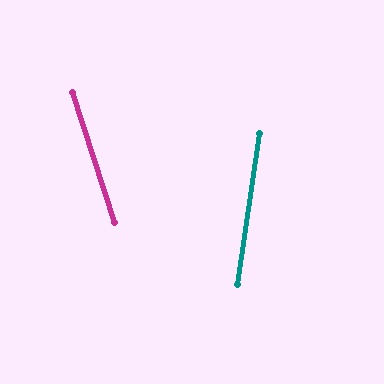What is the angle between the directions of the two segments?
Approximately 26 degrees.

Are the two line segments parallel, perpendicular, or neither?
Neither parallel nor perpendicular — they differ by about 26°.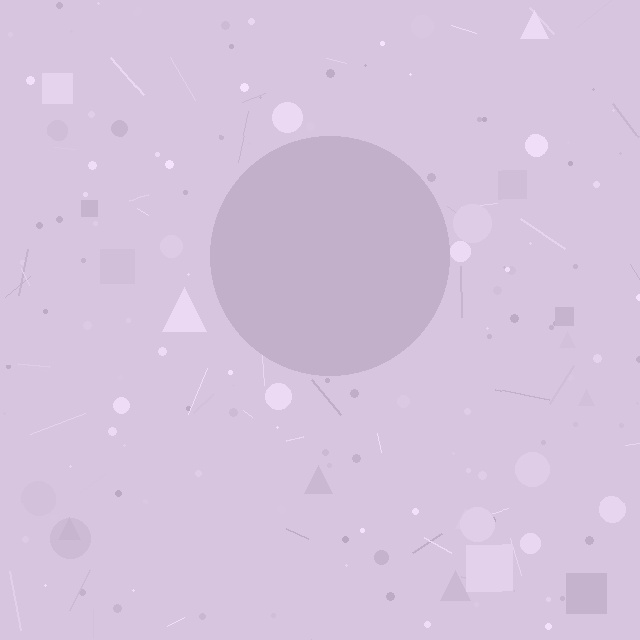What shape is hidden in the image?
A circle is hidden in the image.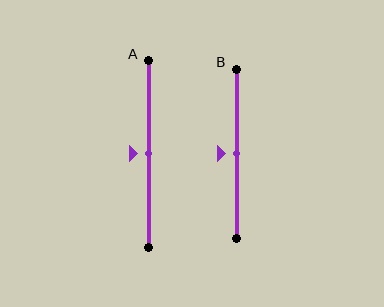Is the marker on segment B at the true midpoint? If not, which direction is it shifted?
Yes, the marker on segment B is at the true midpoint.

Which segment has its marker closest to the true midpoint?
Segment A has its marker closest to the true midpoint.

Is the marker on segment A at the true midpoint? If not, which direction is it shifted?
Yes, the marker on segment A is at the true midpoint.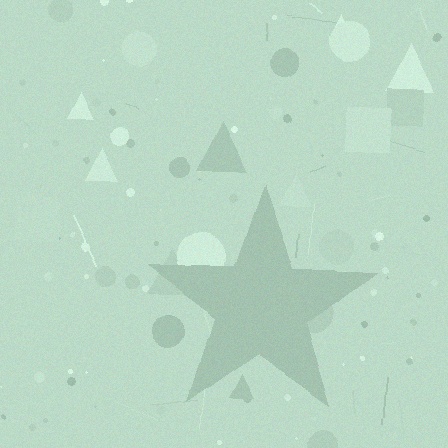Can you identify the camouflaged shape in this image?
The camouflaged shape is a star.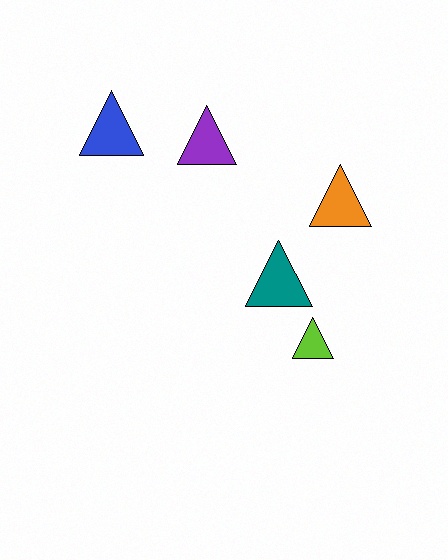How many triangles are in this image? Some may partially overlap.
There are 5 triangles.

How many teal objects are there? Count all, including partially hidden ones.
There is 1 teal object.